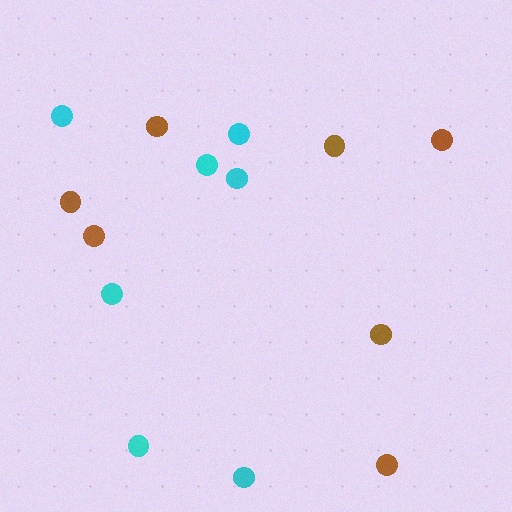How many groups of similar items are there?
There are 2 groups: one group of cyan circles (7) and one group of brown circles (7).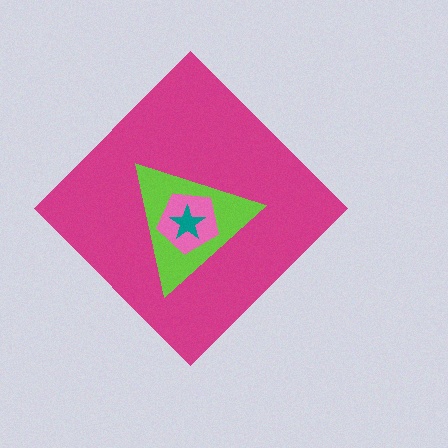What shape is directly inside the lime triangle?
The pink pentagon.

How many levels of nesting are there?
4.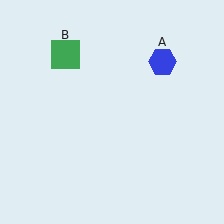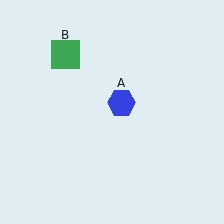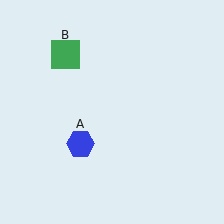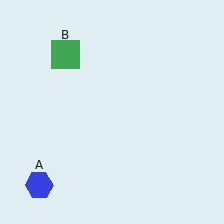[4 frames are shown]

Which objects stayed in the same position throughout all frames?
Green square (object B) remained stationary.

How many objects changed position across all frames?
1 object changed position: blue hexagon (object A).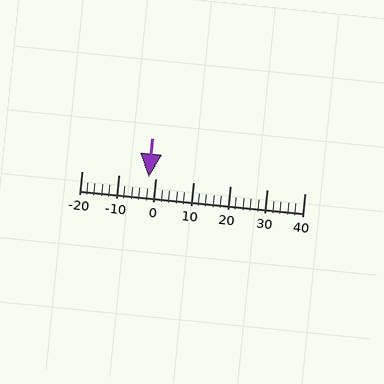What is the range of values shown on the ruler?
The ruler shows values from -20 to 40.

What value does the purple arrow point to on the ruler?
The purple arrow points to approximately -2.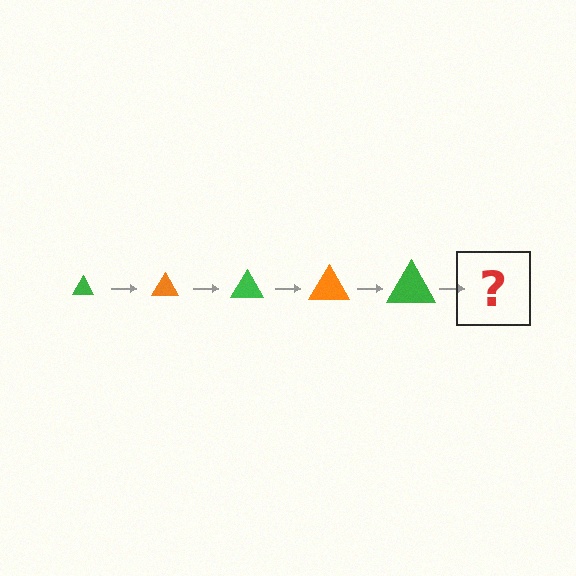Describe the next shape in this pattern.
It should be an orange triangle, larger than the previous one.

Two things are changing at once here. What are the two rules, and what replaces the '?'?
The two rules are that the triangle grows larger each step and the color cycles through green and orange. The '?' should be an orange triangle, larger than the previous one.